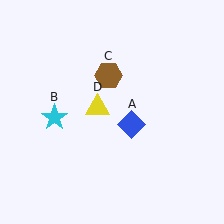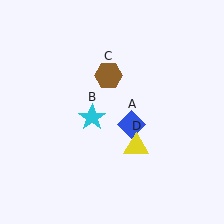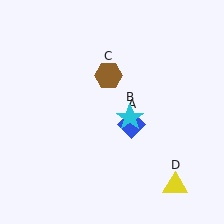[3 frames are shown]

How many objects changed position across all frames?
2 objects changed position: cyan star (object B), yellow triangle (object D).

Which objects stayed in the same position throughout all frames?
Blue diamond (object A) and brown hexagon (object C) remained stationary.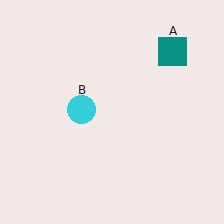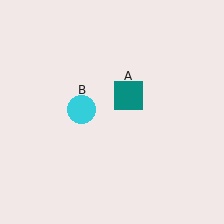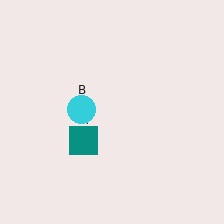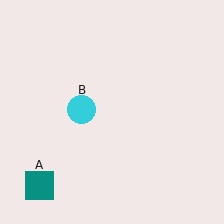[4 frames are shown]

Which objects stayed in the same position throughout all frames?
Cyan circle (object B) remained stationary.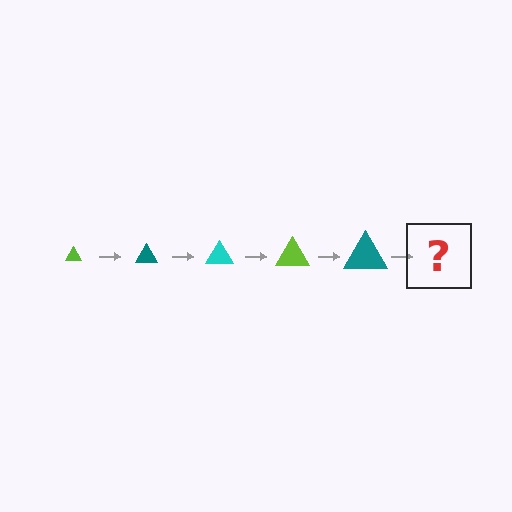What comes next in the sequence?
The next element should be a cyan triangle, larger than the previous one.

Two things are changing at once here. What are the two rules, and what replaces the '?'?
The two rules are that the triangle grows larger each step and the color cycles through lime, teal, and cyan. The '?' should be a cyan triangle, larger than the previous one.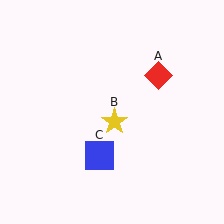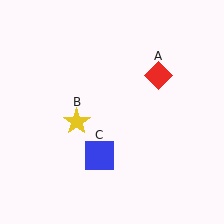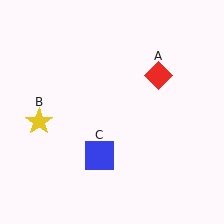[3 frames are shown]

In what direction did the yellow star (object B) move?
The yellow star (object B) moved left.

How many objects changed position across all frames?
1 object changed position: yellow star (object B).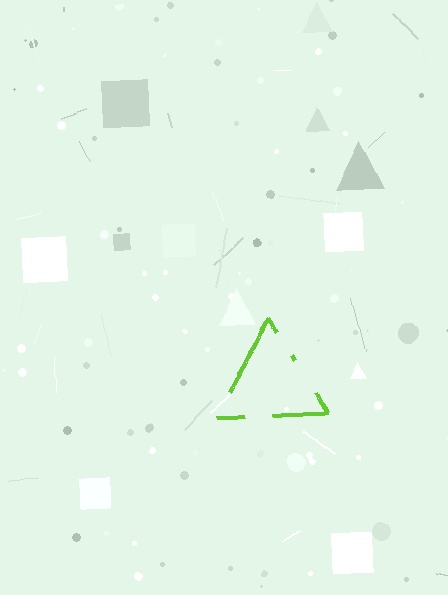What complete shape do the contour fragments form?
The contour fragments form a triangle.